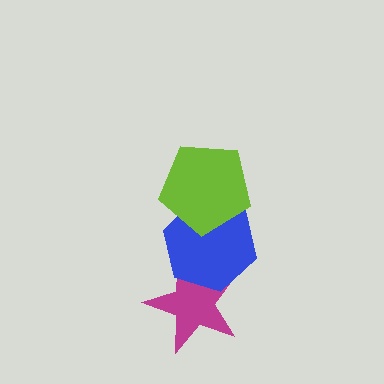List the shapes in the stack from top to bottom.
From top to bottom: the lime pentagon, the blue hexagon, the magenta star.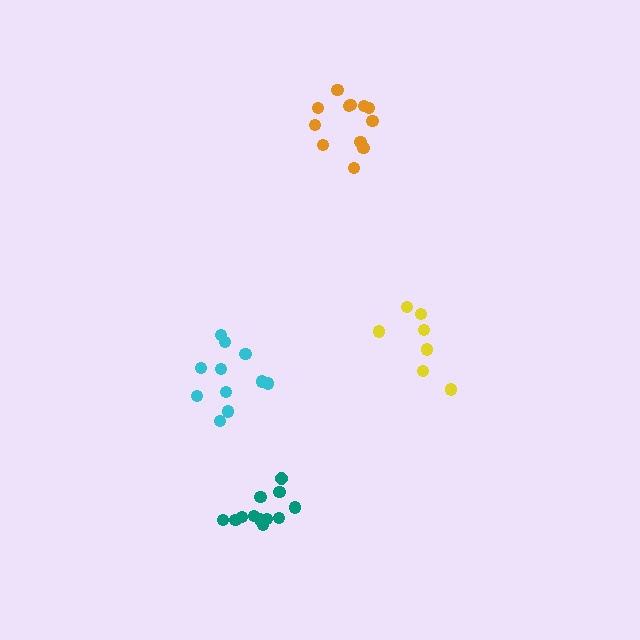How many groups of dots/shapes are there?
There are 4 groups.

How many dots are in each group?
Group 1: 12 dots, Group 2: 7 dots, Group 3: 12 dots, Group 4: 11 dots (42 total).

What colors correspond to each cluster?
The clusters are colored: teal, yellow, orange, cyan.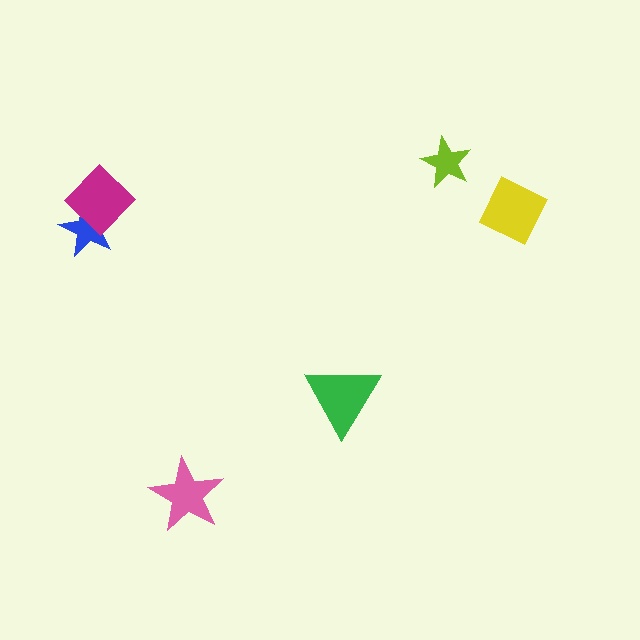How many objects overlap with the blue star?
1 object overlaps with the blue star.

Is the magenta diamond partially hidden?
No, no other shape covers it.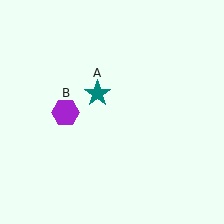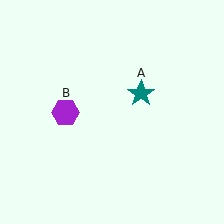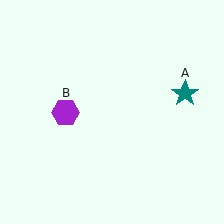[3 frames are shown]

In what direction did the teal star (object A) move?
The teal star (object A) moved right.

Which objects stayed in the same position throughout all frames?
Purple hexagon (object B) remained stationary.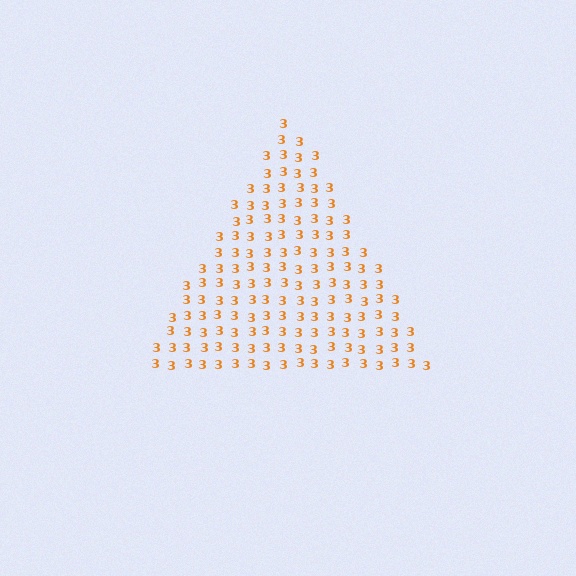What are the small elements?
The small elements are digit 3's.